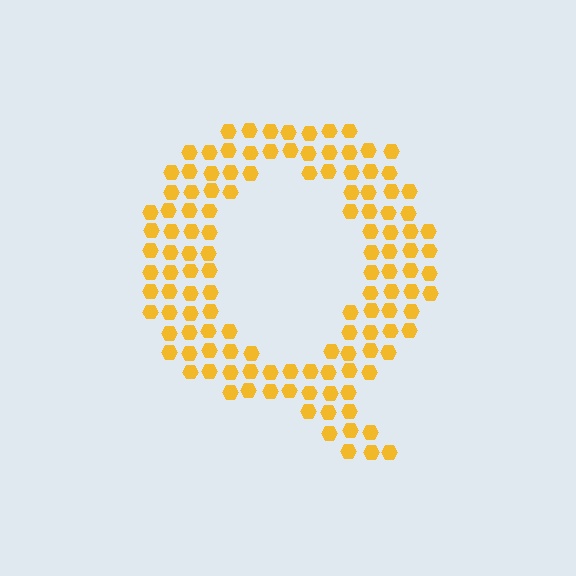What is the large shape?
The large shape is the letter Q.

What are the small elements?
The small elements are hexagons.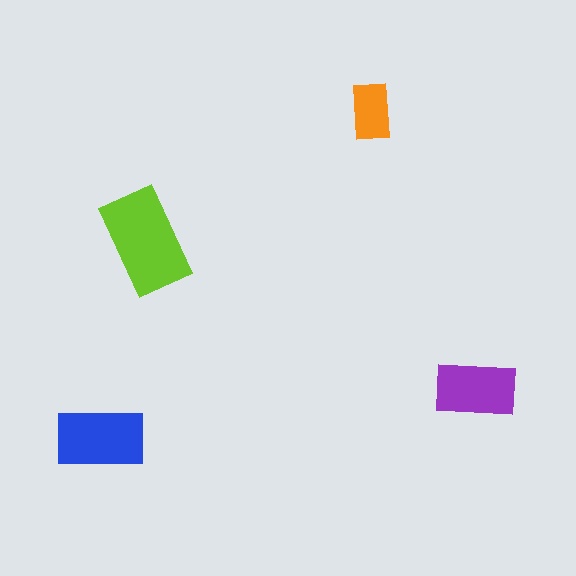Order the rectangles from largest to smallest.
the lime one, the blue one, the purple one, the orange one.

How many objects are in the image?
There are 4 objects in the image.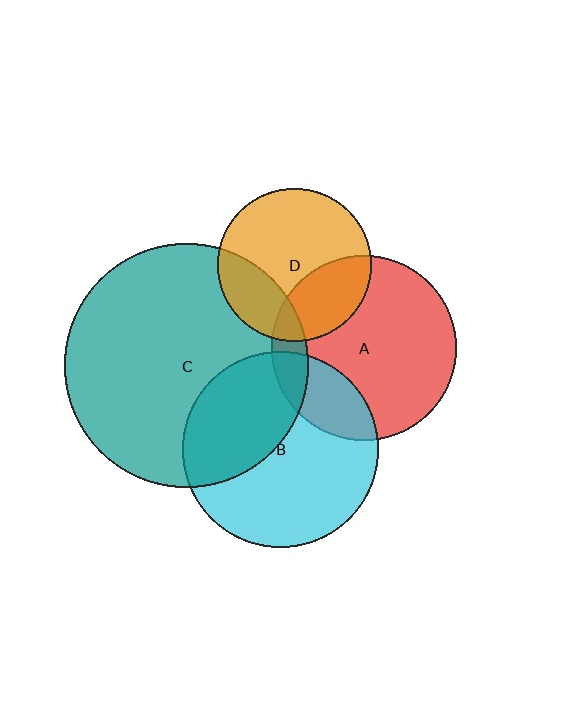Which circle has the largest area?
Circle C (teal).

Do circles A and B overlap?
Yes.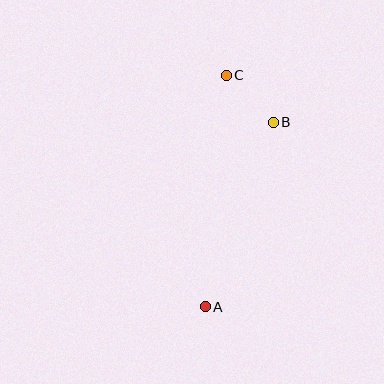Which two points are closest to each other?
Points B and C are closest to each other.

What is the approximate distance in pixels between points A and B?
The distance between A and B is approximately 197 pixels.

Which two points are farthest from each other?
Points A and C are farthest from each other.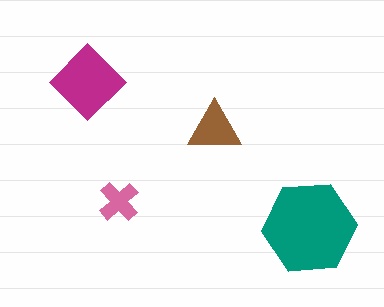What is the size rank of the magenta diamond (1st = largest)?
2nd.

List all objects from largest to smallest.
The teal hexagon, the magenta diamond, the brown triangle, the pink cross.